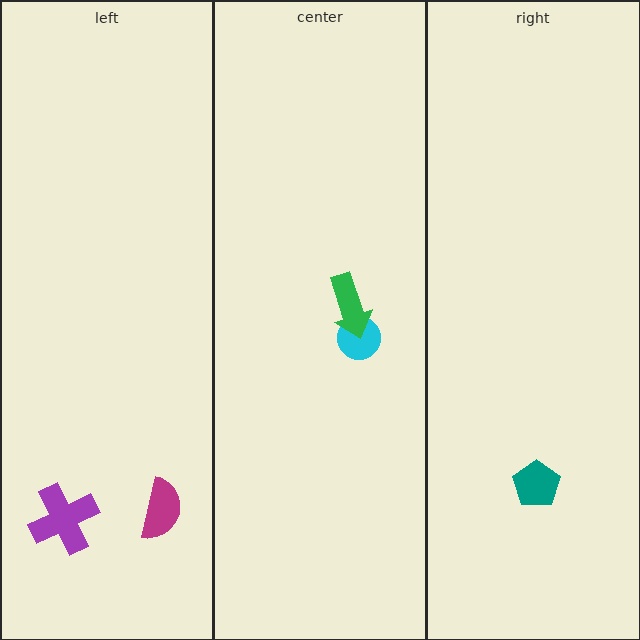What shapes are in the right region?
The teal pentagon.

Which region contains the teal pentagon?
The right region.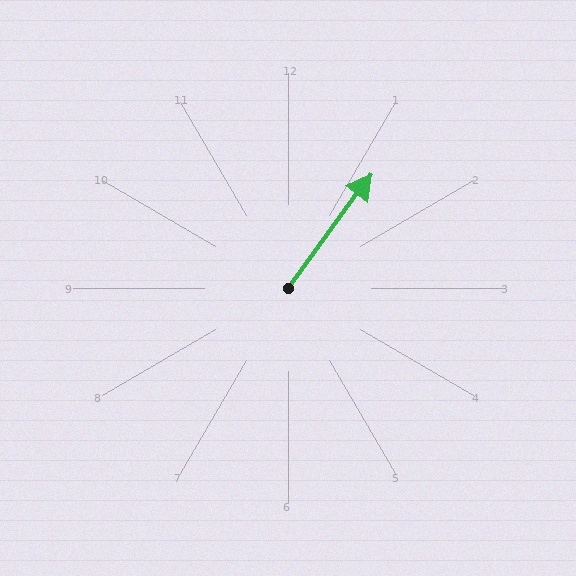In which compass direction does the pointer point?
Northeast.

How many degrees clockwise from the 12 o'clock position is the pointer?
Approximately 36 degrees.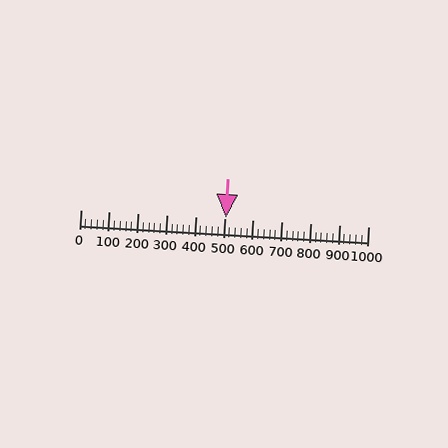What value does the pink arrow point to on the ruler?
The pink arrow points to approximately 504.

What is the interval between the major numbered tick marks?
The major tick marks are spaced 100 units apart.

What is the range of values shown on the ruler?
The ruler shows values from 0 to 1000.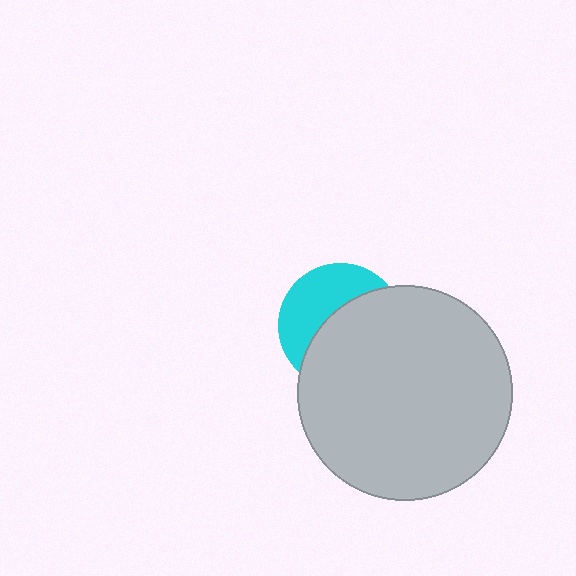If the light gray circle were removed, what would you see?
You would see the complete cyan circle.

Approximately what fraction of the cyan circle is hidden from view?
Roughly 58% of the cyan circle is hidden behind the light gray circle.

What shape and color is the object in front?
The object in front is a light gray circle.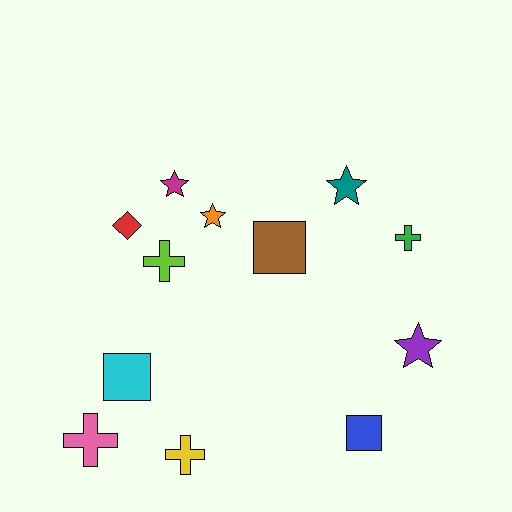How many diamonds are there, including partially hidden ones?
There is 1 diamond.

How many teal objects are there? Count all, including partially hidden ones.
There is 1 teal object.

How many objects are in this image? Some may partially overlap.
There are 12 objects.